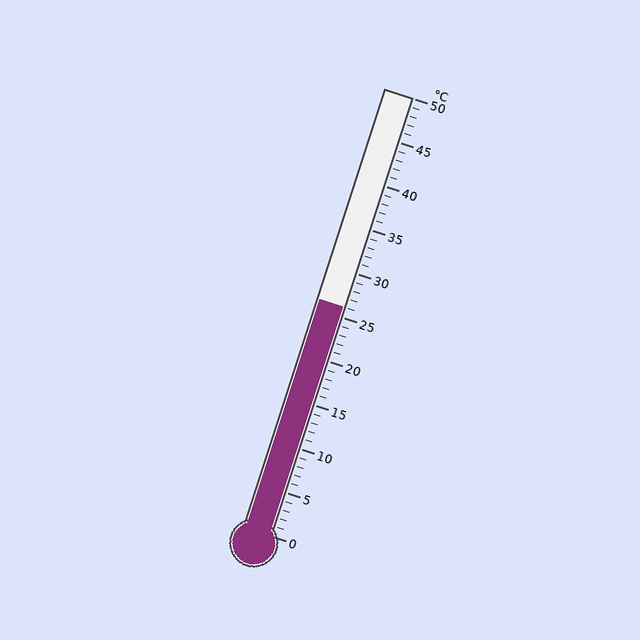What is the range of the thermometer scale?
The thermometer scale ranges from 0°C to 50°C.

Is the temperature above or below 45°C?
The temperature is below 45°C.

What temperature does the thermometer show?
The thermometer shows approximately 26°C.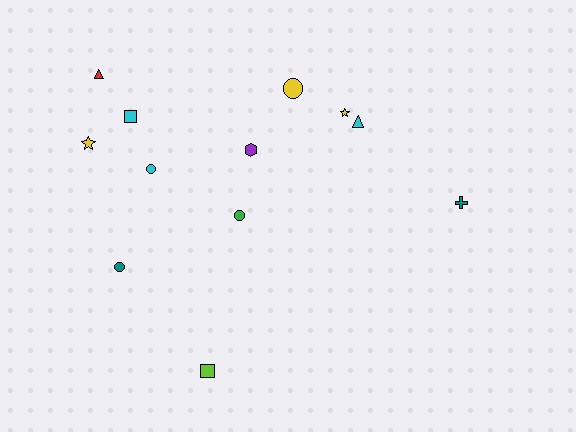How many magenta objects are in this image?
There are no magenta objects.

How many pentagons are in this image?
There are no pentagons.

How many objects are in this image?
There are 12 objects.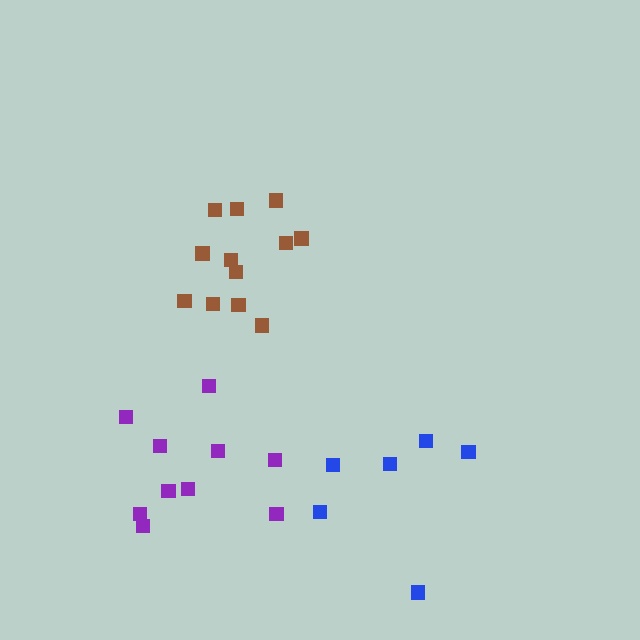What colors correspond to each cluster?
The clusters are colored: brown, blue, purple.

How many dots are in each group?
Group 1: 12 dots, Group 2: 6 dots, Group 3: 10 dots (28 total).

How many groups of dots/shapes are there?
There are 3 groups.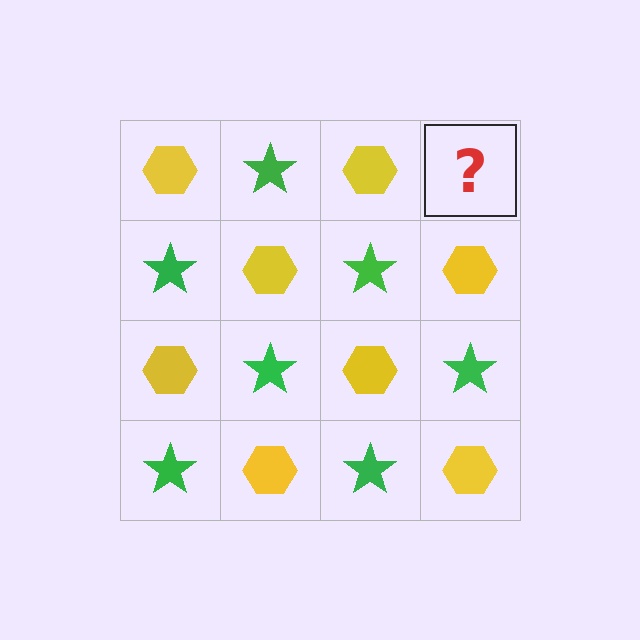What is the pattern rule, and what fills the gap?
The rule is that it alternates yellow hexagon and green star in a checkerboard pattern. The gap should be filled with a green star.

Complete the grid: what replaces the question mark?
The question mark should be replaced with a green star.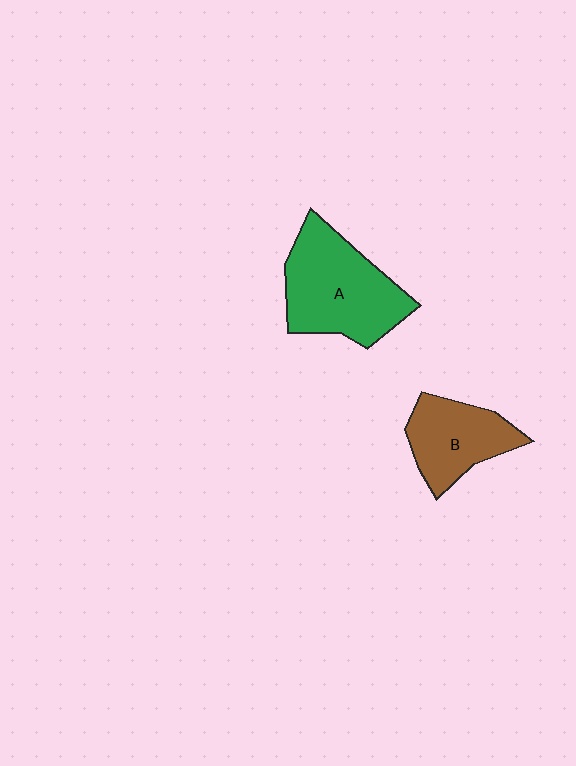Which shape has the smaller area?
Shape B (brown).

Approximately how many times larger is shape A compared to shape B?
Approximately 1.5 times.